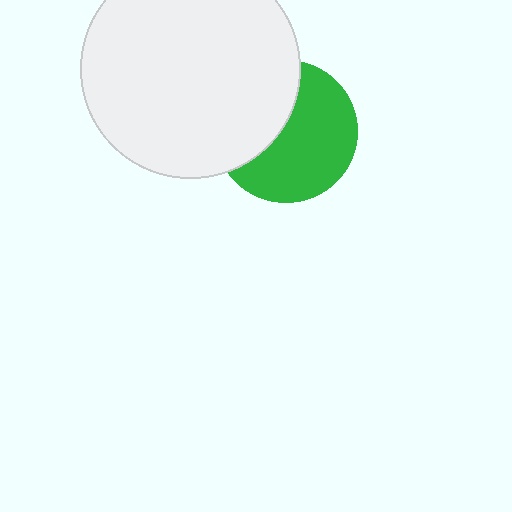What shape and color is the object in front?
The object in front is a white circle.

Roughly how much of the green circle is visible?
About half of it is visible (roughly 60%).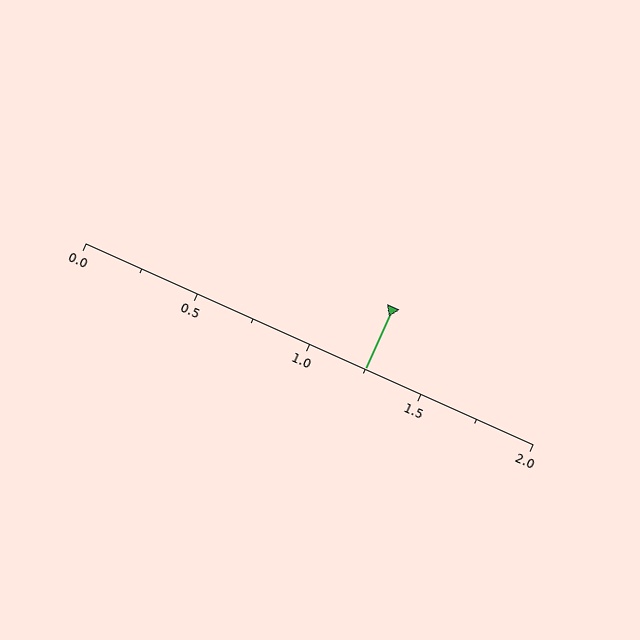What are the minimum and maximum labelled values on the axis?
The axis runs from 0.0 to 2.0.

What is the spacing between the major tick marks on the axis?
The major ticks are spaced 0.5 apart.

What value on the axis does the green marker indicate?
The marker indicates approximately 1.25.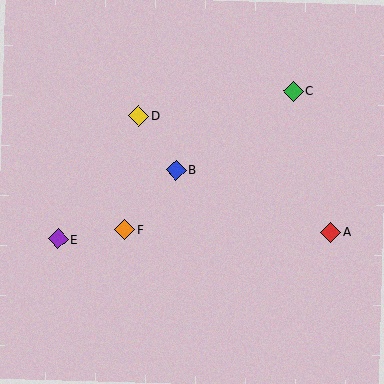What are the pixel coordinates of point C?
Point C is at (293, 91).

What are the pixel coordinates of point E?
Point E is at (58, 239).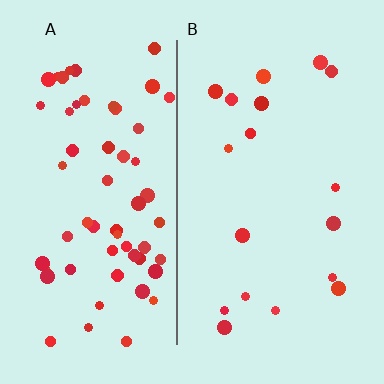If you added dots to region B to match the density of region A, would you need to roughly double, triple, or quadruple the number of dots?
Approximately triple.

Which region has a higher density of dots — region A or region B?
A (the left).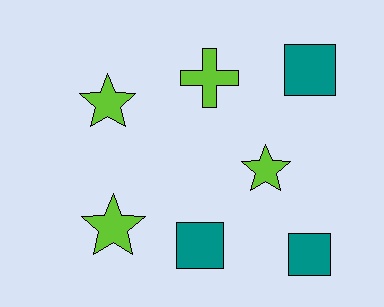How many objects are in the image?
There are 7 objects.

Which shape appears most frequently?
Square, with 3 objects.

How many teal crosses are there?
There are no teal crosses.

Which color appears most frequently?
Lime, with 4 objects.